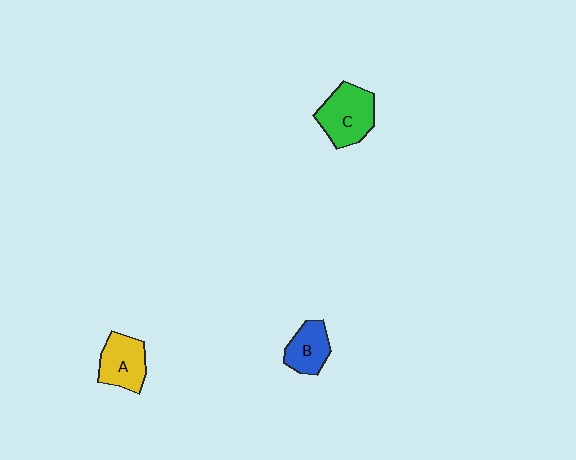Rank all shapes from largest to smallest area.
From largest to smallest: C (green), A (yellow), B (blue).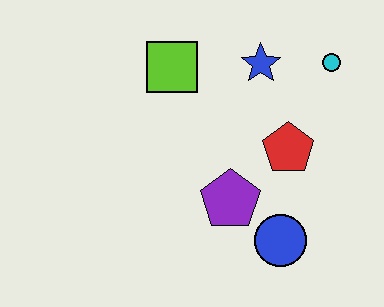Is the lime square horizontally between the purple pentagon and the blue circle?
No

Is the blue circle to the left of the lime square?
No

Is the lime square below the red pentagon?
No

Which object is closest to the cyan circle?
The blue star is closest to the cyan circle.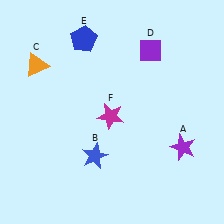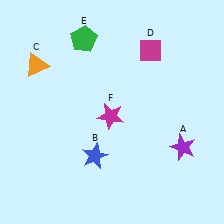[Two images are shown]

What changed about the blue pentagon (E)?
In Image 1, E is blue. In Image 2, it changed to green.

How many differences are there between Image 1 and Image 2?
There are 2 differences between the two images.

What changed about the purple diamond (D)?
In Image 1, D is purple. In Image 2, it changed to magenta.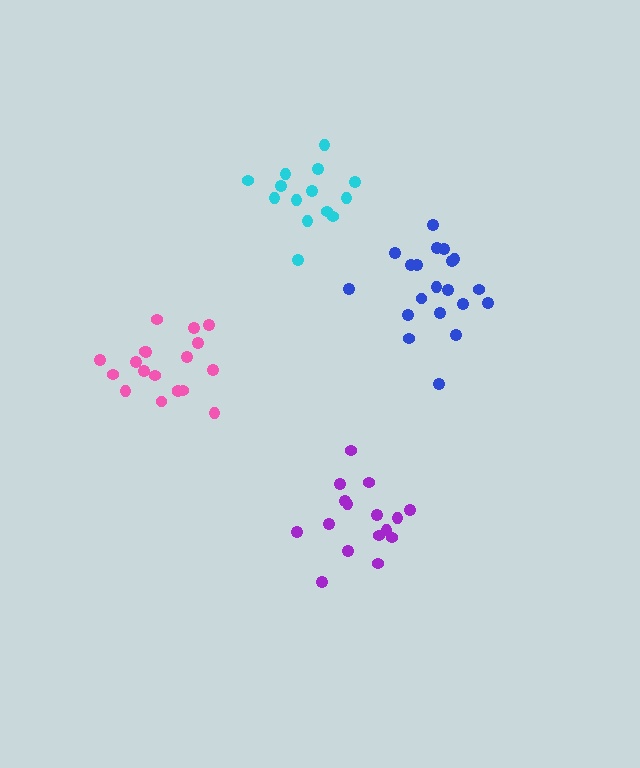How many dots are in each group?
Group 1: 14 dots, Group 2: 20 dots, Group 3: 16 dots, Group 4: 19 dots (69 total).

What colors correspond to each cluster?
The clusters are colored: cyan, blue, purple, pink.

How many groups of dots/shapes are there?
There are 4 groups.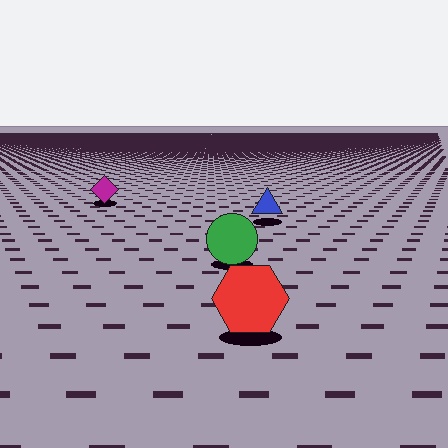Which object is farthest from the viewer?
The magenta diamond is farthest from the viewer. It appears smaller and the ground texture around it is denser.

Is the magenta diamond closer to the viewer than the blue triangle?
No. The blue triangle is closer — you can tell from the texture gradient: the ground texture is coarser near it.